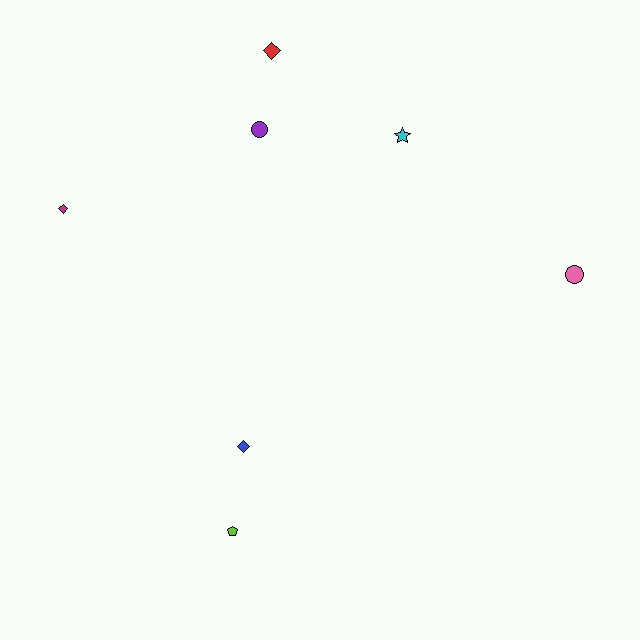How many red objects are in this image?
There is 1 red object.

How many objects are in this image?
There are 7 objects.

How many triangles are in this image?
There are no triangles.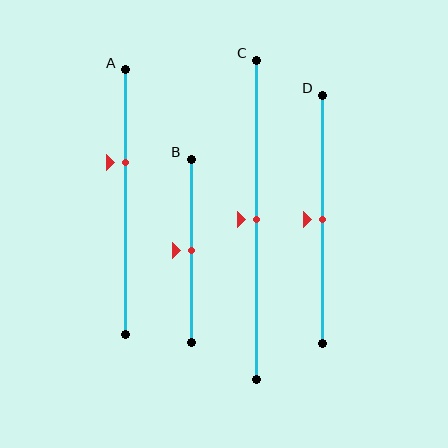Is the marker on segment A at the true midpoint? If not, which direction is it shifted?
No, the marker on segment A is shifted upward by about 15% of the segment length.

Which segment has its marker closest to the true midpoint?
Segment B has its marker closest to the true midpoint.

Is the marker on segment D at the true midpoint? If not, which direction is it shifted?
Yes, the marker on segment D is at the true midpoint.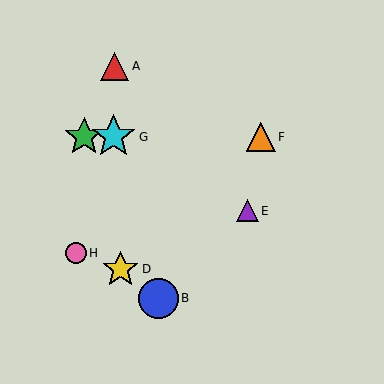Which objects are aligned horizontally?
Objects C, F, G are aligned horizontally.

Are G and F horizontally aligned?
Yes, both are at y≈137.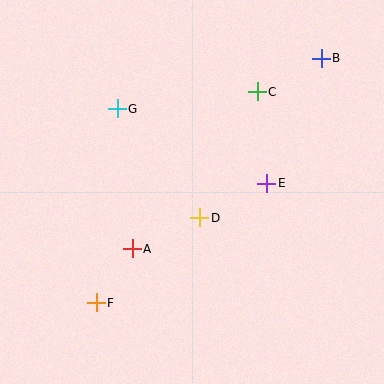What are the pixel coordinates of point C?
Point C is at (257, 92).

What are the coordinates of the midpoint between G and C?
The midpoint between G and C is at (187, 100).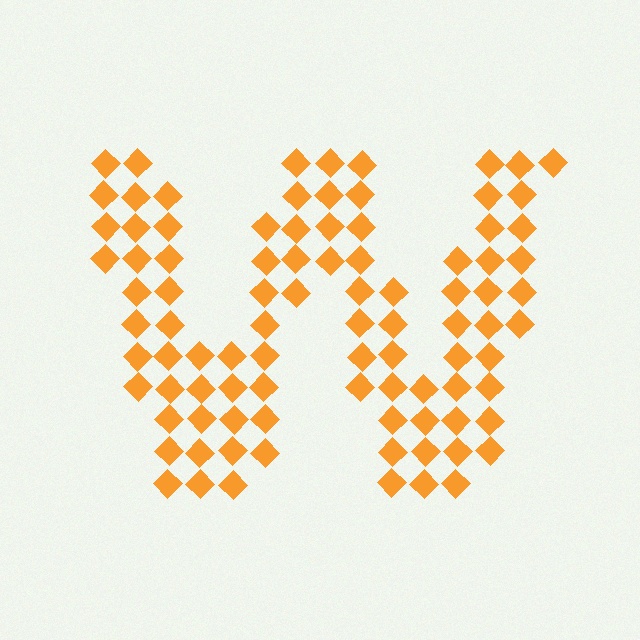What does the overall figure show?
The overall figure shows the letter W.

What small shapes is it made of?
It is made of small diamonds.